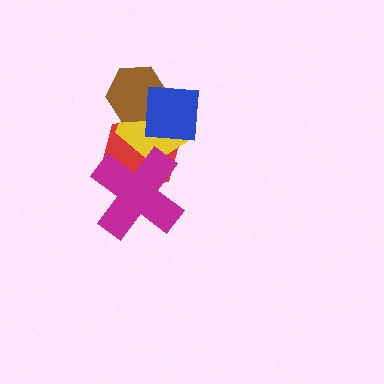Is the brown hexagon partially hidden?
Yes, it is partially covered by another shape.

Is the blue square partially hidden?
No, no other shape covers it.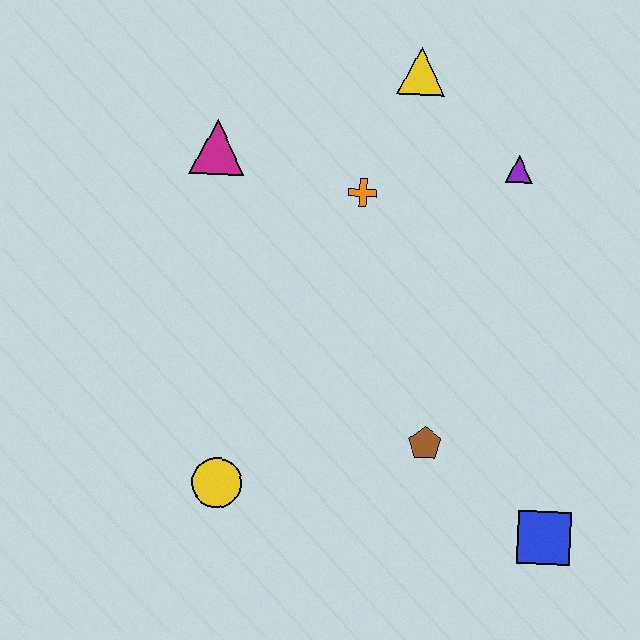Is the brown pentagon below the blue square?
No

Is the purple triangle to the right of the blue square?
No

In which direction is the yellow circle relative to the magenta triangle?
The yellow circle is below the magenta triangle.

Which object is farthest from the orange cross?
The blue square is farthest from the orange cross.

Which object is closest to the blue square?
The brown pentagon is closest to the blue square.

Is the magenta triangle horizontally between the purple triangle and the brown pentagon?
No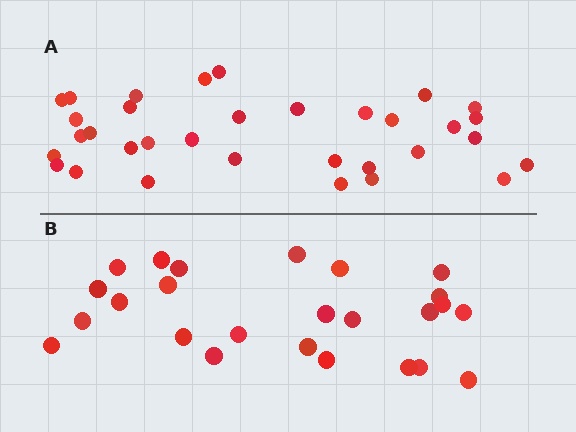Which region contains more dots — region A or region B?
Region A (the top region) has more dots.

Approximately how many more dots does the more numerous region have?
Region A has roughly 8 or so more dots than region B.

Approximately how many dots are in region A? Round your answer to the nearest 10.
About 30 dots. (The exact count is 33, which rounds to 30.)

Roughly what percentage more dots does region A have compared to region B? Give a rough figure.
About 30% more.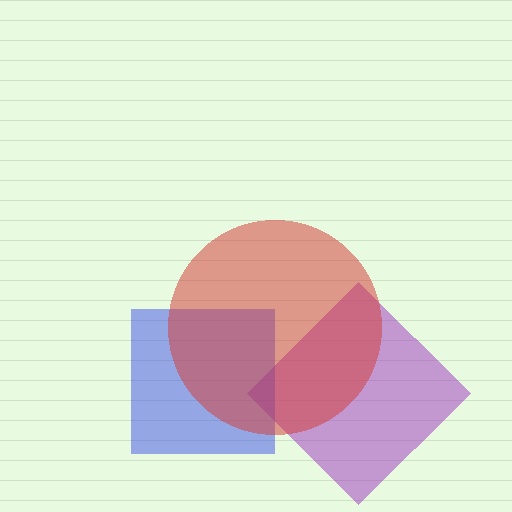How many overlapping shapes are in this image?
There are 3 overlapping shapes in the image.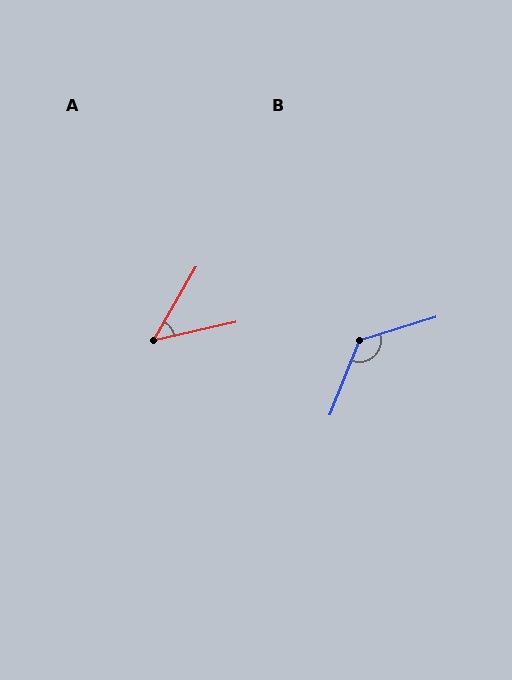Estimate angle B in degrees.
Approximately 128 degrees.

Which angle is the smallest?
A, at approximately 47 degrees.